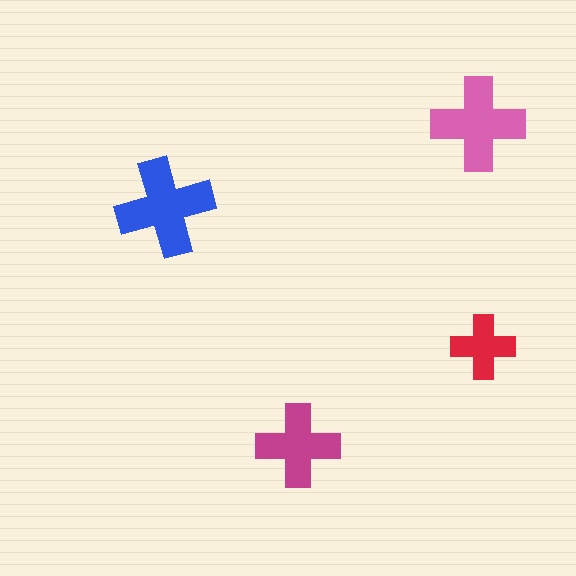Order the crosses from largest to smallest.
the blue one, the pink one, the magenta one, the red one.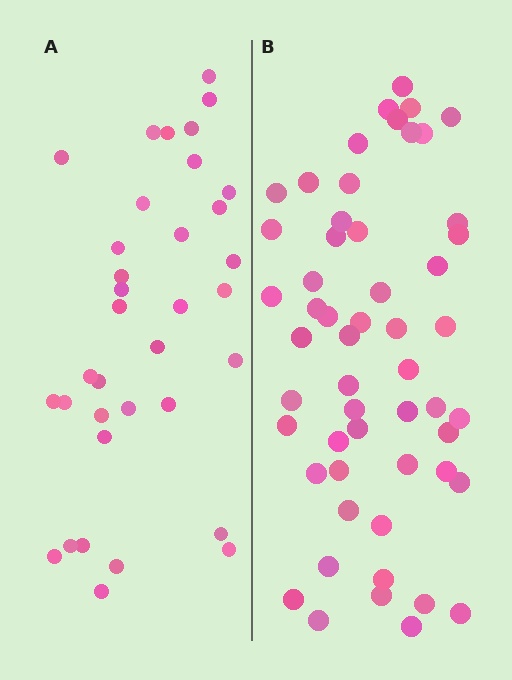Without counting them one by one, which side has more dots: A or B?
Region B (the right region) has more dots.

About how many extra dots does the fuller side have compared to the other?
Region B has approximately 20 more dots than region A.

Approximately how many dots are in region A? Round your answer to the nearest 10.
About 40 dots. (The exact count is 35, which rounds to 40.)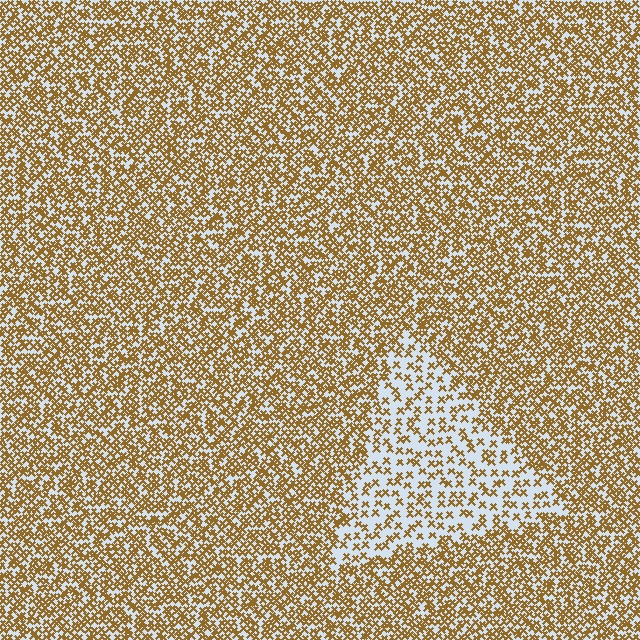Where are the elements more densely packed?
The elements are more densely packed outside the triangle boundary.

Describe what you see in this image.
The image contains small brown elements arranged at two different densities. A triangle-shaped region is visible where the elements are less densely packed than the surrounding area.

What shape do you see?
I see a triangle.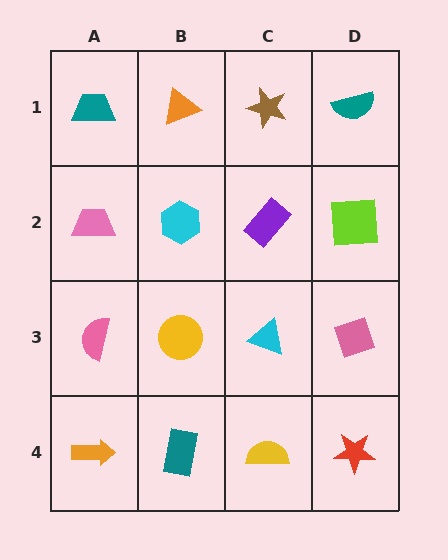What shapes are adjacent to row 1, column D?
A lime square (row 2, column D), a brown star (row 1, column C).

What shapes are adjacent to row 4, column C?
A cyan triangle (row 3, column C), a teal rectangle (row 4, column B), a red star (row 4, column D).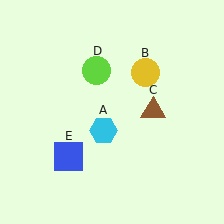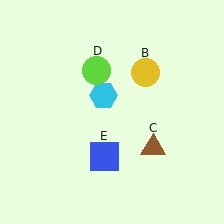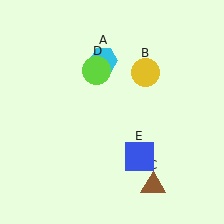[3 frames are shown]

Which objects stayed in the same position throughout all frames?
Yellow circle (object B) and lime circle (object D) remained stationary.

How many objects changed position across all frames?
3 objects changed position: cyan hexagon (object A), brown triangle (object C), blue square (object E).